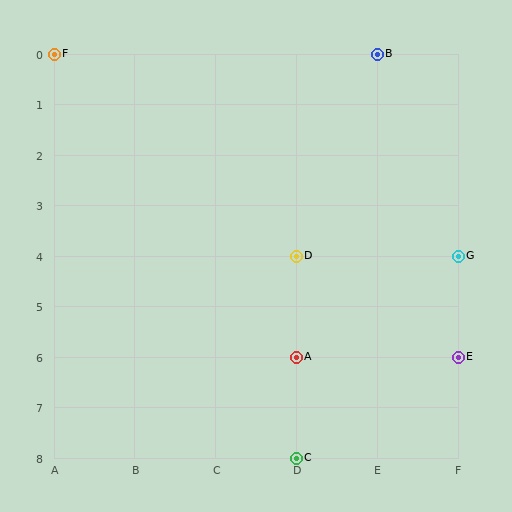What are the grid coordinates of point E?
Point E is at grid coordinates (F, 6).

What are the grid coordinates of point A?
Point A is at grid coordinates (D, 6).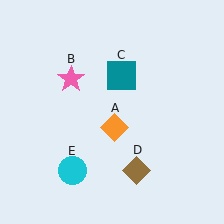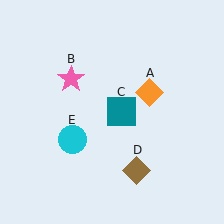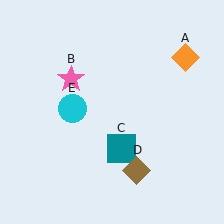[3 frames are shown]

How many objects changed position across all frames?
3 objects changed position: orange diamond (object A), teal square (object C), cyan circle (object E).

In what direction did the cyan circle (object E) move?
The cyan circle (object E) moved up.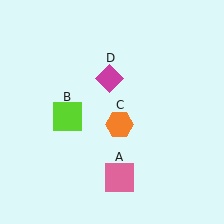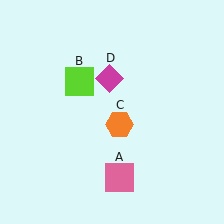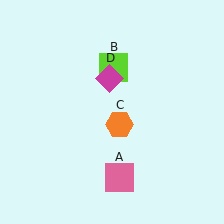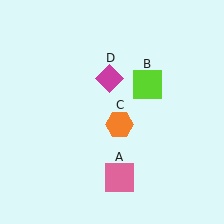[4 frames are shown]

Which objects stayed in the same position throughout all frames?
Pink square (object A) and orange hexagon (object C) and magenta diamond (object D) remained stationary.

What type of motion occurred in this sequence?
The lime square (object B) rotated clockwise around the center of the scene.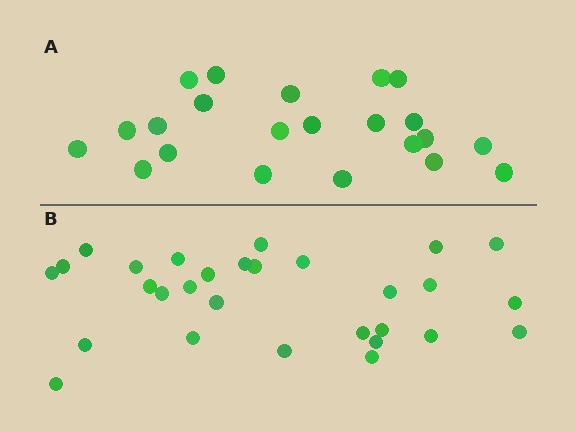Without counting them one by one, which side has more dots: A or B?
Region B (the bottom region) has more dots.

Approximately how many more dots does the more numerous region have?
Region B has roughly 8 or so more dots than region A.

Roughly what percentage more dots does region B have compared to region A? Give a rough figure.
About 30% more.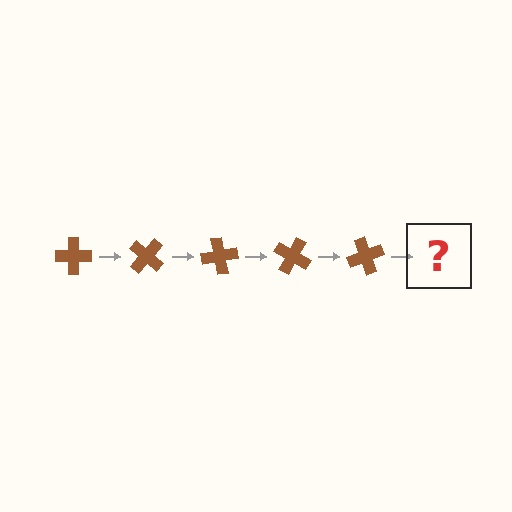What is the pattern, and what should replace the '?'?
The pattern is that the cross rotates 40 degrees each step. The '?' should be a brown cross rotated 200 degrees.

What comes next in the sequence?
The next element should be a brown cross rotated 200 degrees.